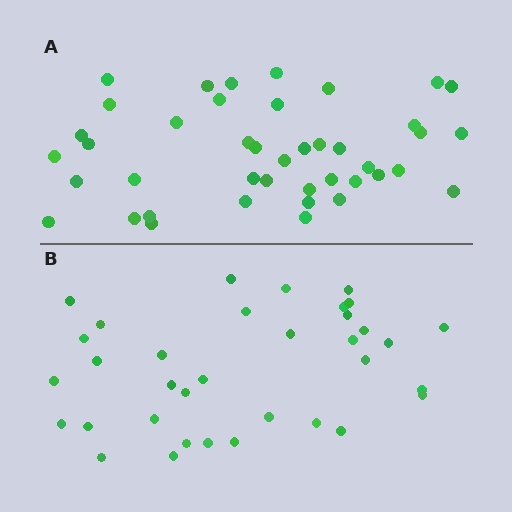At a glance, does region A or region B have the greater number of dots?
Region A (the top region) has more dots.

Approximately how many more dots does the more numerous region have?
Region A has roughly 8 or so more dots than region B.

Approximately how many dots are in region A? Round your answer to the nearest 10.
About 40 dots. (The exact count is 42, which rounds to 40.)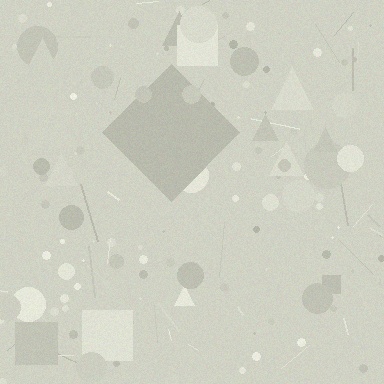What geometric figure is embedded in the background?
A diamond is embedded in the background.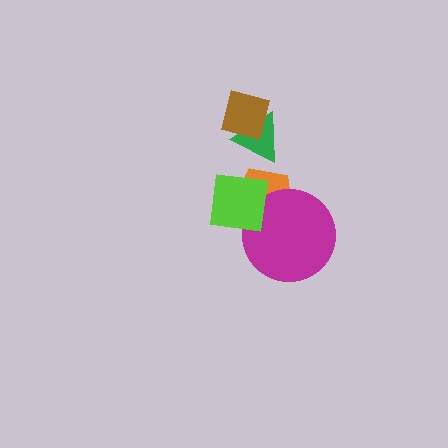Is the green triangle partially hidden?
Yes, it is partially covered by another shape.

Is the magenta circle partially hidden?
Yes, it is partially covered by another shape.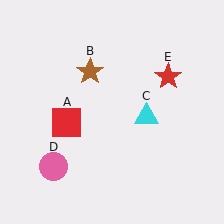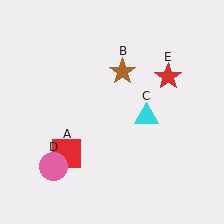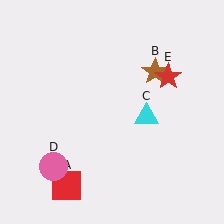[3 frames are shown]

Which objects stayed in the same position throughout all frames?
Cyan triangle (object C) and pink circle (object D) and red star (object E) remained stationary.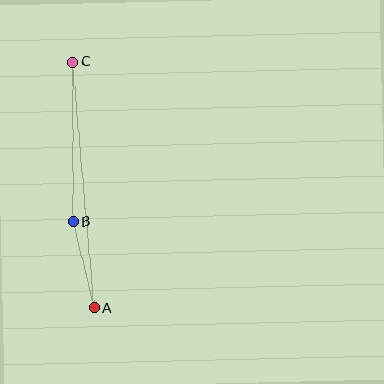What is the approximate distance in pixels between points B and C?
The distance between B and C is approximately 159 pixels.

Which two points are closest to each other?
Points A and B are closest to each other.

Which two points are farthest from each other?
Points A and C are farthest from each other.